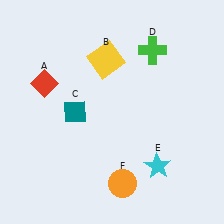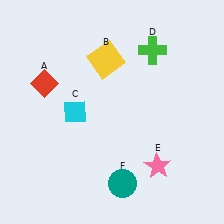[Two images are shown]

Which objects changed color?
C changed from teal to cyan. E changed from cyan to pink. F changed from orange to teal.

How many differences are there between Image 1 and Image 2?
There are 3 differences between the two images.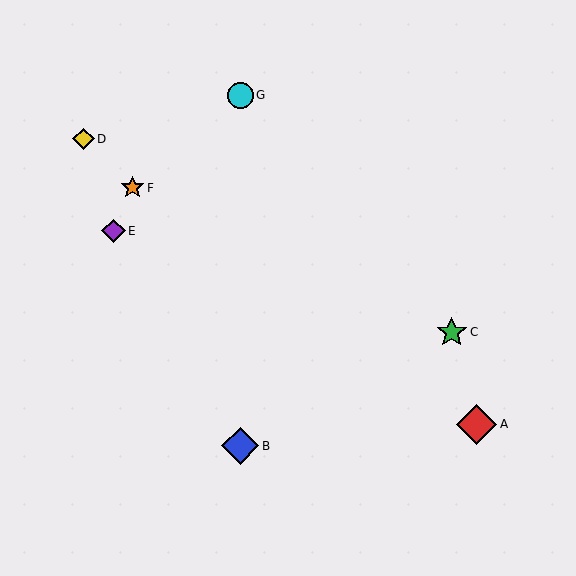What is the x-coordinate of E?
Object E is at x≈113.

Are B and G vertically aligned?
Yes, both are at x≈240.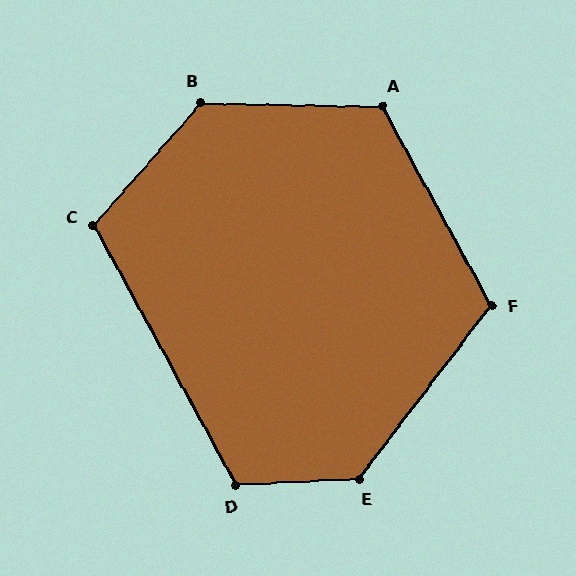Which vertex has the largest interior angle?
B, at approximately 130 degrees.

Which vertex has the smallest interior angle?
C, at approximately 110 degrees.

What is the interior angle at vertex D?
Approximately 116 degrees (obtuse).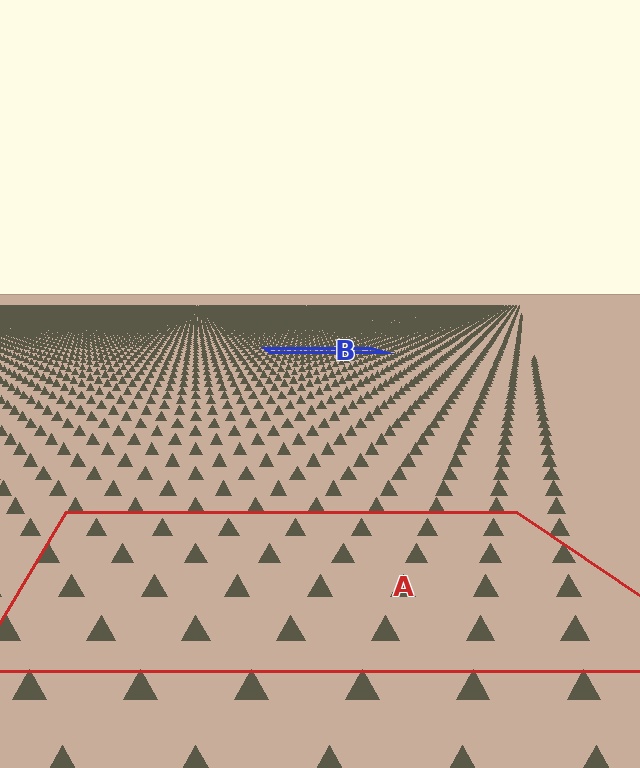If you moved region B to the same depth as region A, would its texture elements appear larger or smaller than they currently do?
They would appear larger. At a closer depth, the same texture elements are projected at a bigger on-screen size.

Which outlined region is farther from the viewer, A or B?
Region B is farther from the viewer — the texture elements inside it appear smaller and more densely packed.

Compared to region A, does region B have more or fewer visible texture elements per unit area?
Region B has more texture elements per unit area — they are packed more densely because it is farther away.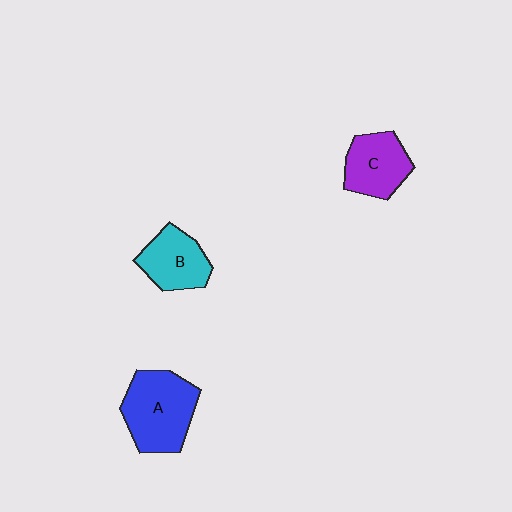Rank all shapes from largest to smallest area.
From largest to smallest: A (blue), C (purple), B (cyan).